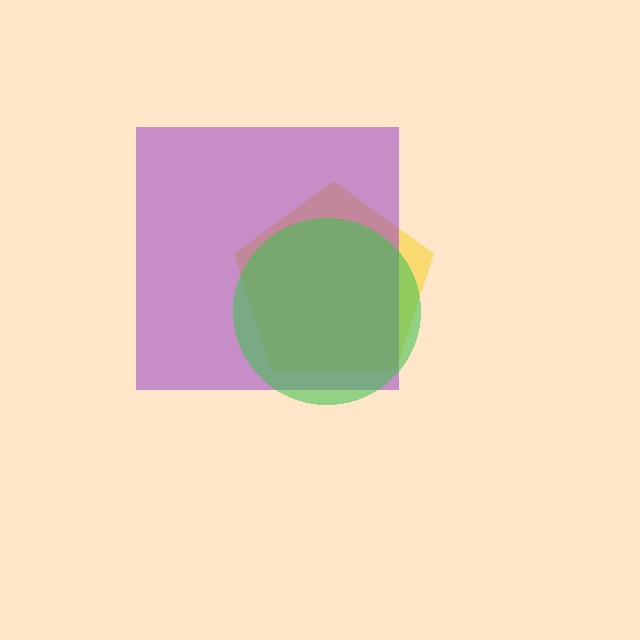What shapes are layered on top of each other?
The layered shapes are: a yellow pentagon, a purple square, a green circle.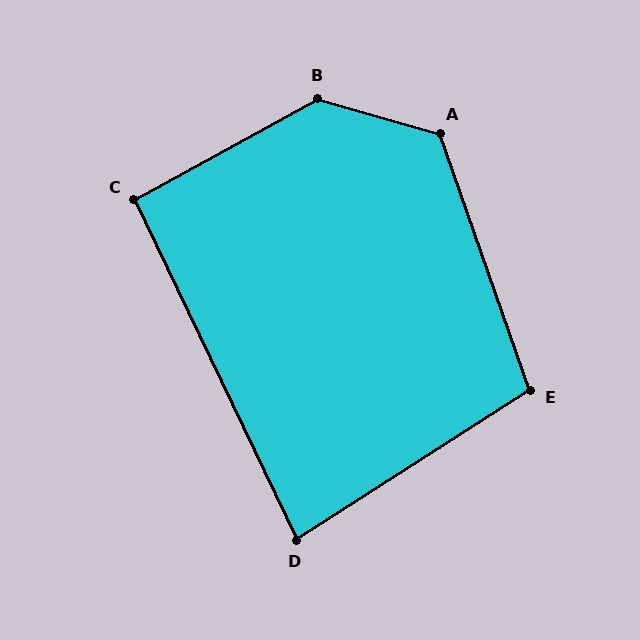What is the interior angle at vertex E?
Approximately 103 degrees (obtuse).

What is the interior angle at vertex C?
Approximately 93 degrees (approximately right).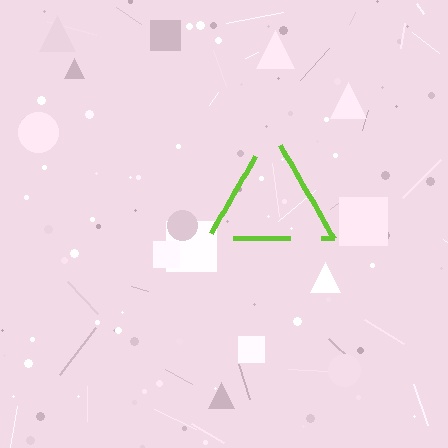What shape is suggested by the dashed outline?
The dashed outline suggests a triangle.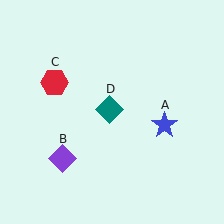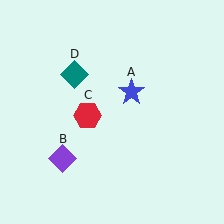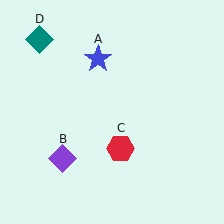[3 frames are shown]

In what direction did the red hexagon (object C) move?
The red hexagon (object C) moved down and to the right.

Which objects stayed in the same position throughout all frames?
Purple diamond (object B) remained stationary.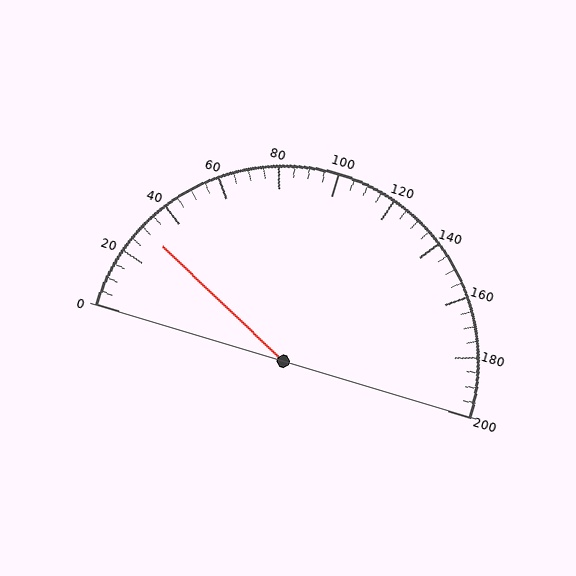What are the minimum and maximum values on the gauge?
The gauge ranges from 0 to 200.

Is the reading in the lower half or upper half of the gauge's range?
The reading is in the lower half of the range (0 to 200).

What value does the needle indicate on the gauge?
The needle indicates approximately 30.